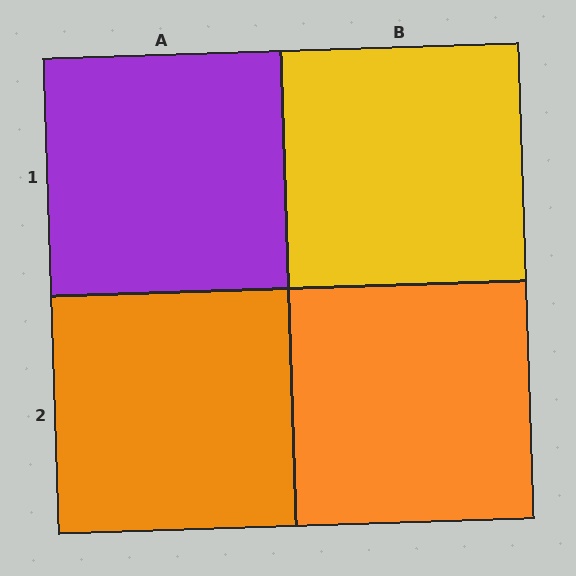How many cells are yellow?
1 cell is yellow.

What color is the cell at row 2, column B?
Orange.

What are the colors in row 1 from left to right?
Purple, yellow.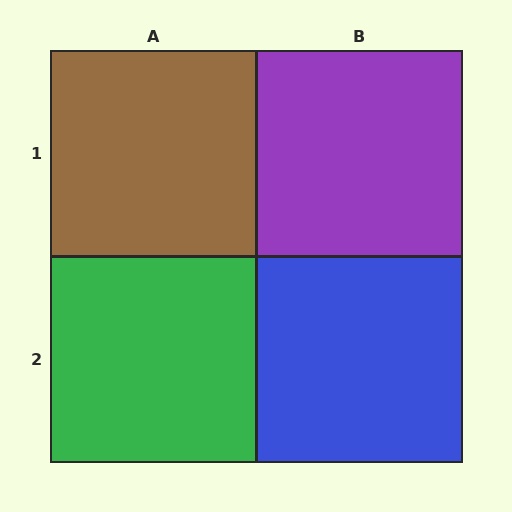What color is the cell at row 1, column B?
Purple.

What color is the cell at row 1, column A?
Brown.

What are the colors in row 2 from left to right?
Green, blue.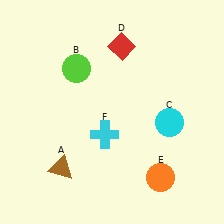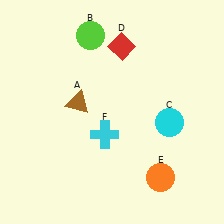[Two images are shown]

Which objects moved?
The objects that moved are: the brown triangle (A), the lime circle (B).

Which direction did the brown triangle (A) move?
The brown triangle (A) moved up.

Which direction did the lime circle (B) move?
The lime circle (B) moved up.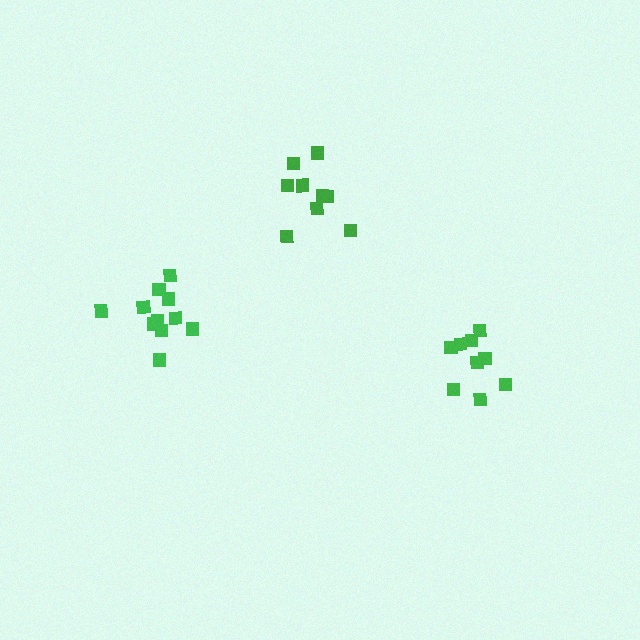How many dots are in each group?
Group 1: 9 dots, Group 2: 11 dots, Group 3: 9 dots (29 total).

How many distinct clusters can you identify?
There are 3 distinct clusters.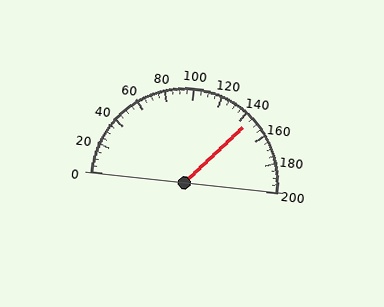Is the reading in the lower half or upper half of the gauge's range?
The reading is in the upper half of the range (0 to 200).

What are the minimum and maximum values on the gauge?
The gauge ranges from 0 to 200.